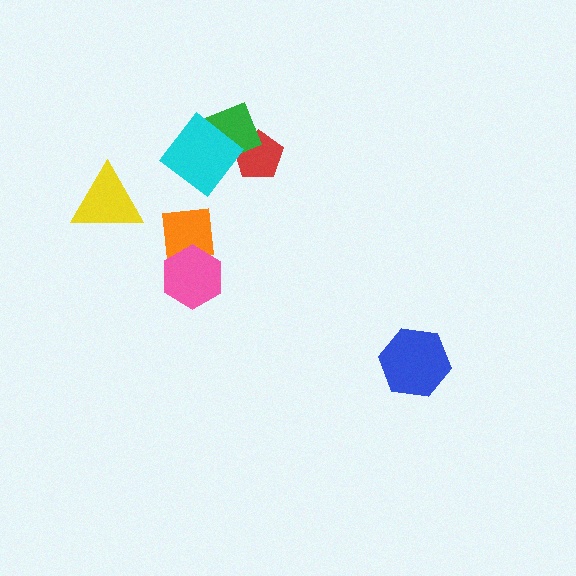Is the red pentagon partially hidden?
Yes, it is partially covered by another shape.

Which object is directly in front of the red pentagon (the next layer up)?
The green diamond is directly in front of the red pentagon.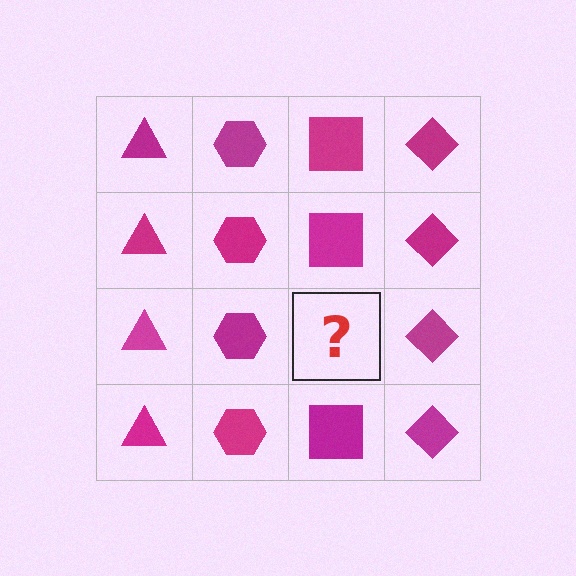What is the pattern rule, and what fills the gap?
The rule is that each column has a consistent shape. The gap should be filled with a magenta square.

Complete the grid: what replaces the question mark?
The question mark should be replaced with a magenta square.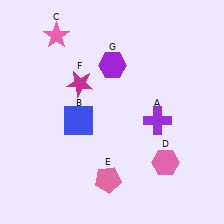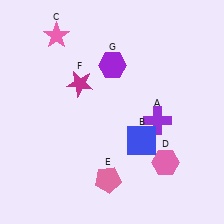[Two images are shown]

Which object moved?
The blue square (B) moved right.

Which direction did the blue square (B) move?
The blue square (B) moved right.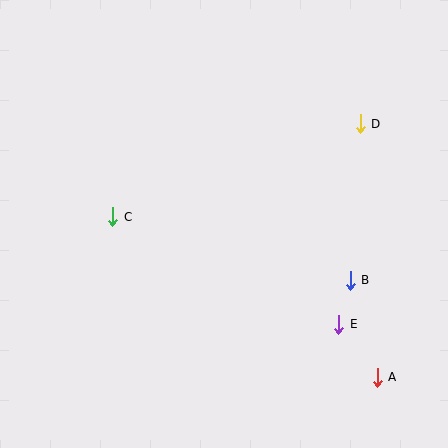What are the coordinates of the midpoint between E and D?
The midpoint between E and D is at (350, 224).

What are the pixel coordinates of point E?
Point E is at (339, 324).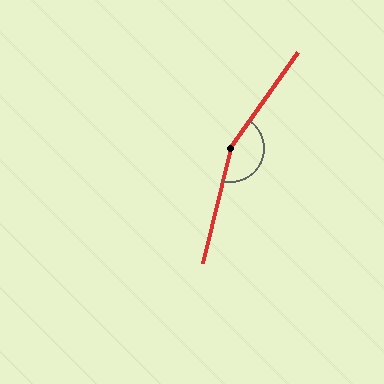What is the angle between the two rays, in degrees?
Approximately 158 degrees.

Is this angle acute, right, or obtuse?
It is obtuse.